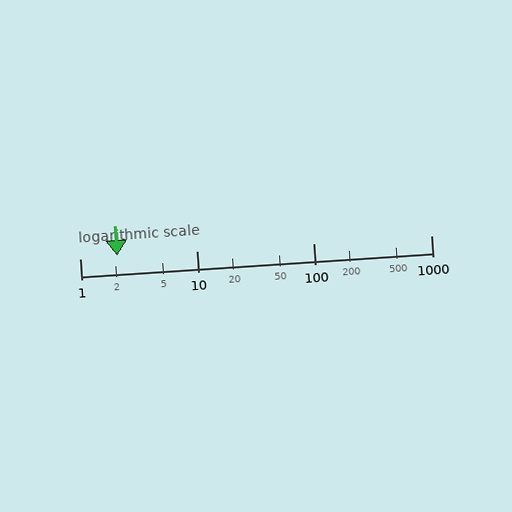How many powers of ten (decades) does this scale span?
The scale spans 3 decades, from 1 to 1000.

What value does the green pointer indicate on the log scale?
The pointer indicates approximately 2.1.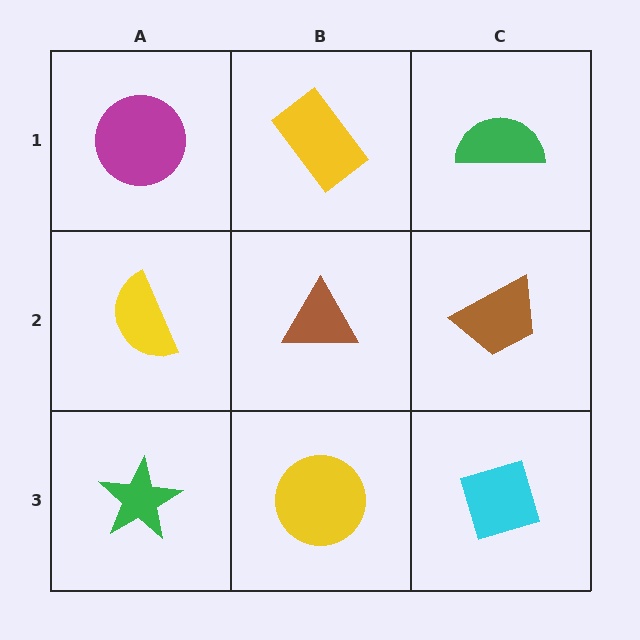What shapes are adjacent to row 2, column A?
A magenta circle (row 1, column A), a green star (row 3, column A), a brown triangle (row 2, column B).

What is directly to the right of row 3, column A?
A yellow circle.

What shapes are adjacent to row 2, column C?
A green semicircle (row 1, column C), a cyan diamond (row 3, column C), a brown triangle (row 2, column B).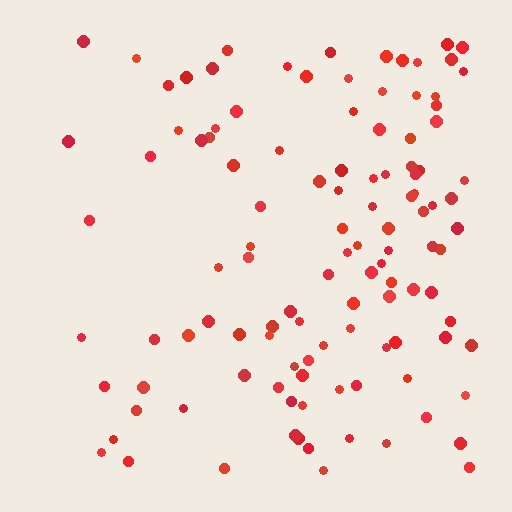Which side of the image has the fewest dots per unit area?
The left.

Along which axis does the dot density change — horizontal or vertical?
Horizontal.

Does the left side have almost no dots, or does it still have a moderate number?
Still a moderate number, just noticeably fewer than the right.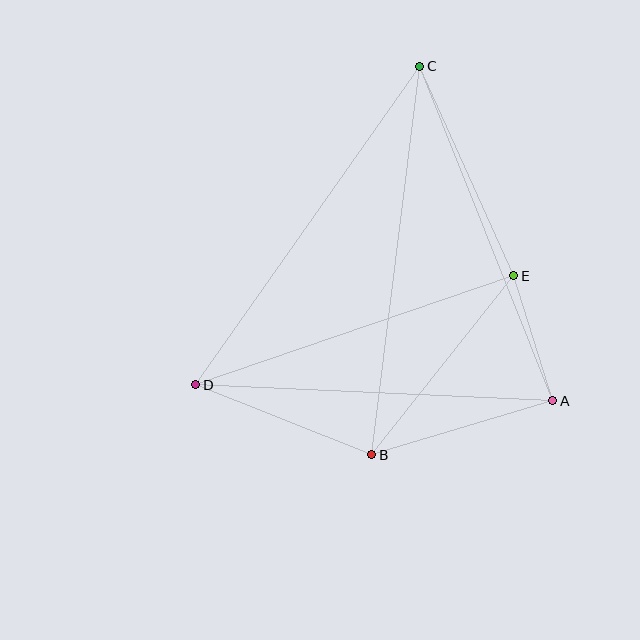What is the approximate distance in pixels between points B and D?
The distance between B and D is approximately 189 pixels.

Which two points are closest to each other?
Points A and E are closest to each other.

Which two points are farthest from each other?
Points B and C are farthest from each other.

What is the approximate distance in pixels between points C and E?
The distance between C and E is approximately 230 pixels.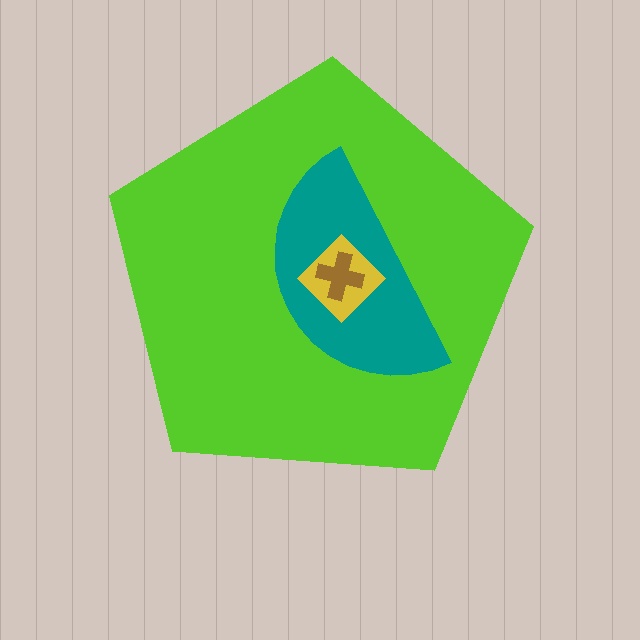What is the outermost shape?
The lime pentagon.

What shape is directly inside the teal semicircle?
The yellow diamond.